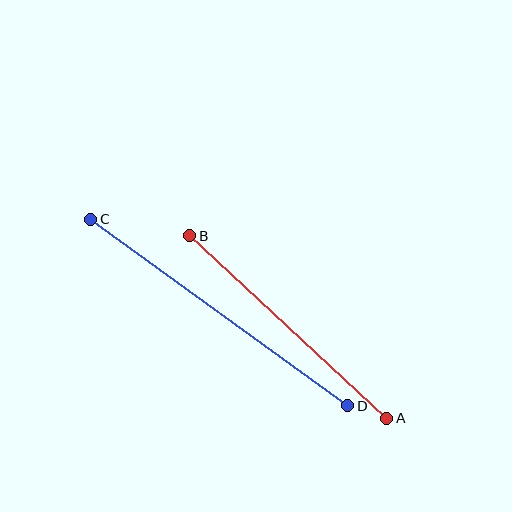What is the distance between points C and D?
The distance is approximately 317 pixels.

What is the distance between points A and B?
The distance is approximately 268 pixels.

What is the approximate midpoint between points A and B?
The midpoint is at approximately (288, 327) pixels.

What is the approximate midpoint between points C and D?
The midpoint is at approximately (219, 312) pixels.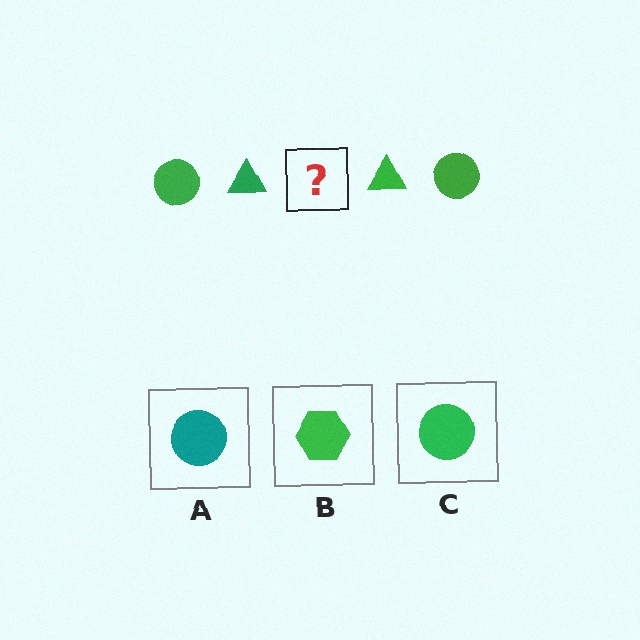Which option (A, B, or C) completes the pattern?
C.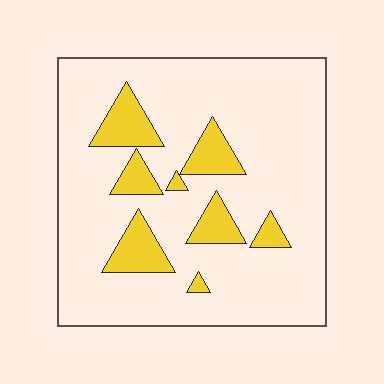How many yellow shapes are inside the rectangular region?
8.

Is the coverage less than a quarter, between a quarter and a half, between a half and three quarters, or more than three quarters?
Less than a quarter.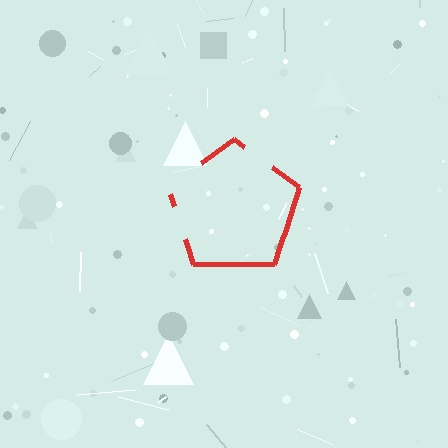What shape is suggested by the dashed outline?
The dashed outline suggests a pentagon.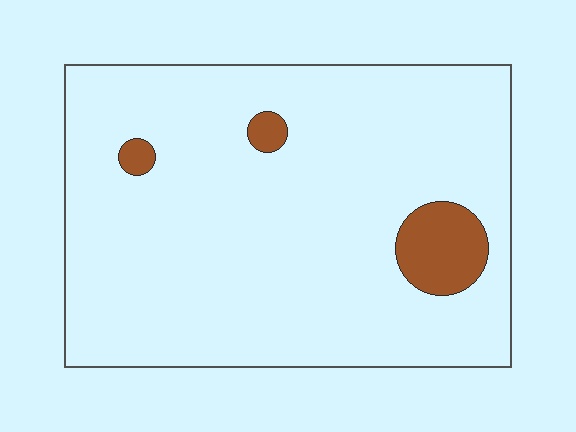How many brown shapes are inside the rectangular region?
3.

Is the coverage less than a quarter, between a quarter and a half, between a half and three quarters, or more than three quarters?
Less than a quarter.